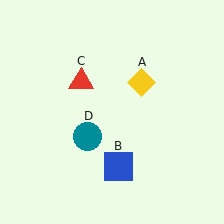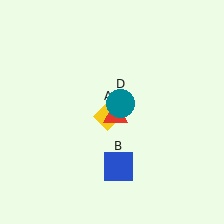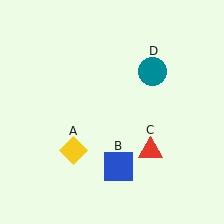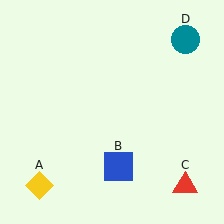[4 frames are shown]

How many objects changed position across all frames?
3 objects changed position: yellow diamond (object A), red triangle (object C), teal circle (object D).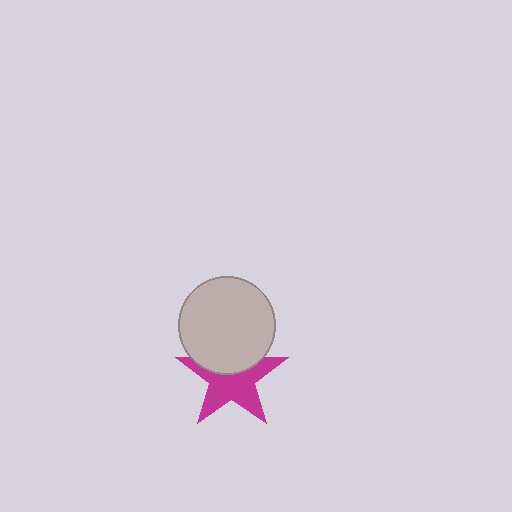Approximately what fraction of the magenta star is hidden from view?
Roughly 36% of the magenta star is hidden behind the light gray circle.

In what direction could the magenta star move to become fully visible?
The magenta star could move down. That would shift it out from behind the light gray circle entirely.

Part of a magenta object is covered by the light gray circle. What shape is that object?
It is a star.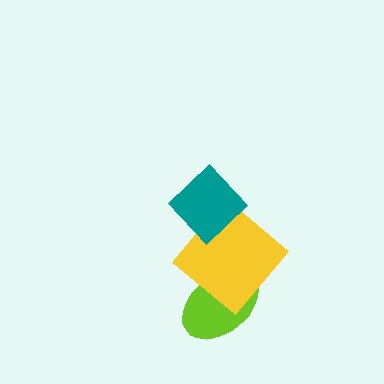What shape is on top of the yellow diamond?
The teal diamond is on top of the yellow diamond.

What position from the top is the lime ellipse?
The lime ellipse is 3rd from the top.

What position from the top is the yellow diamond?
The yellow diamond is 2nd from the top.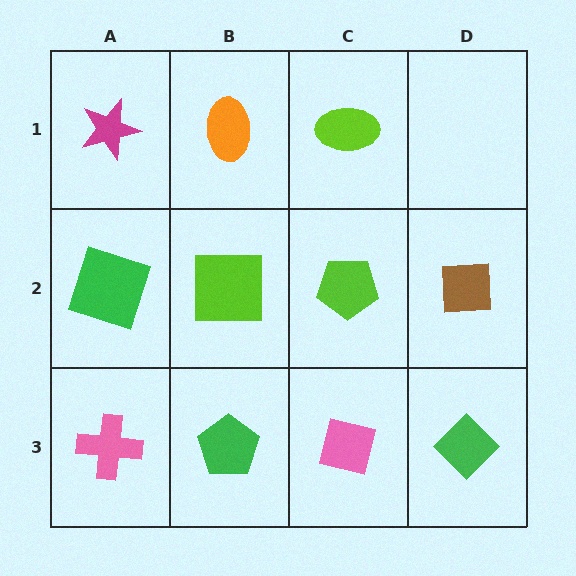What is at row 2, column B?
A lime square.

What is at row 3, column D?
A green diamond.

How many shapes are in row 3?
4 shapes.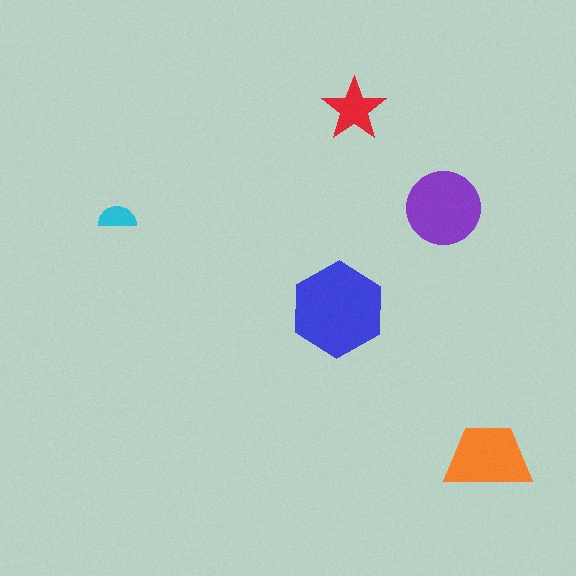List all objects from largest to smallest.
The blue hexagon, the purple circle, the orange trapezoid, the red star, the cyan semicircle.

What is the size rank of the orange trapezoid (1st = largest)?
3rd.